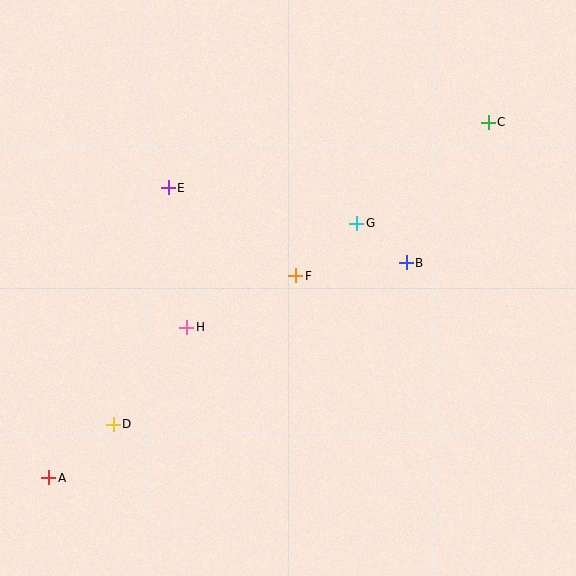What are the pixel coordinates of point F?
Point F is at (296, 276).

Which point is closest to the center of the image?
Point F at (296, 276) is closest to the center.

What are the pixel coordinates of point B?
Point B is at (406, 263).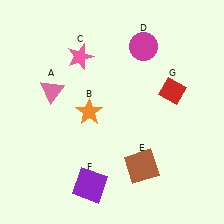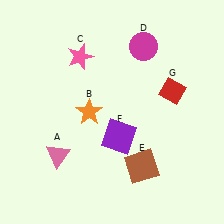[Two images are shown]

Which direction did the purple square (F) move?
The purple square (F) moved up.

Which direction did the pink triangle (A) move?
The pink triangle (A) moved down.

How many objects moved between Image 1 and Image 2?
2 objects moved between the two images.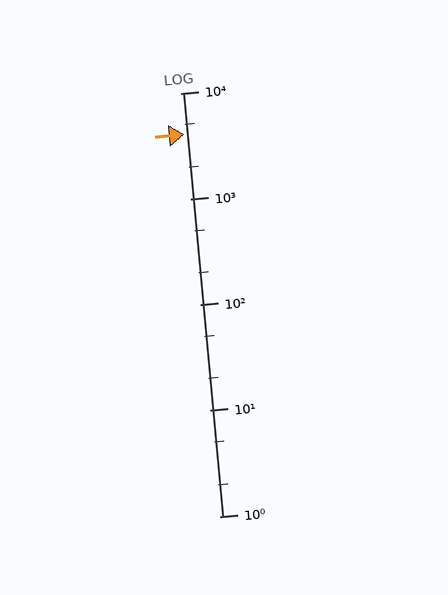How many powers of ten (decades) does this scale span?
The scale spans 4 decades, from 1 to 10000.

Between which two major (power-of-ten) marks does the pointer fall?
The pointer is between 1000 and 10000.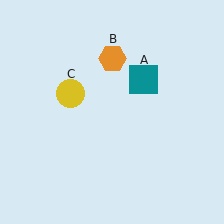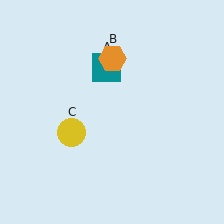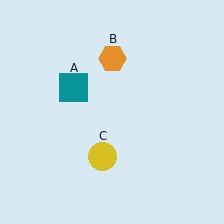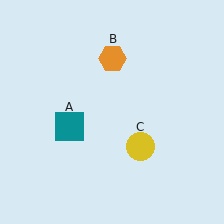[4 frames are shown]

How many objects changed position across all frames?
2 objects changed position: teal square (object A), yellow circle (object C).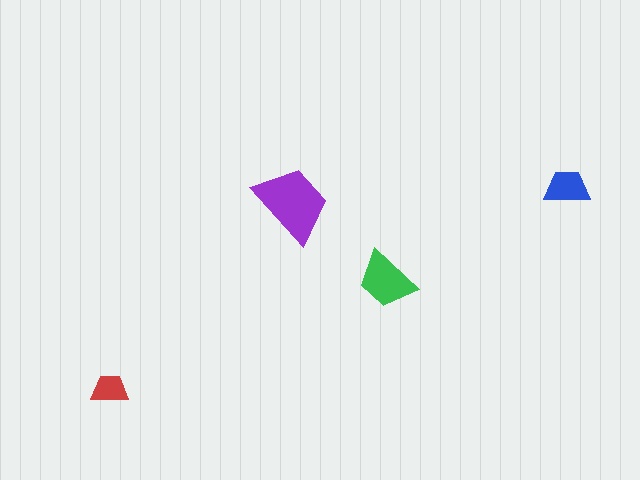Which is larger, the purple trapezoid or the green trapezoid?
The purple one.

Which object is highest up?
The blue trapezoid is topmost.